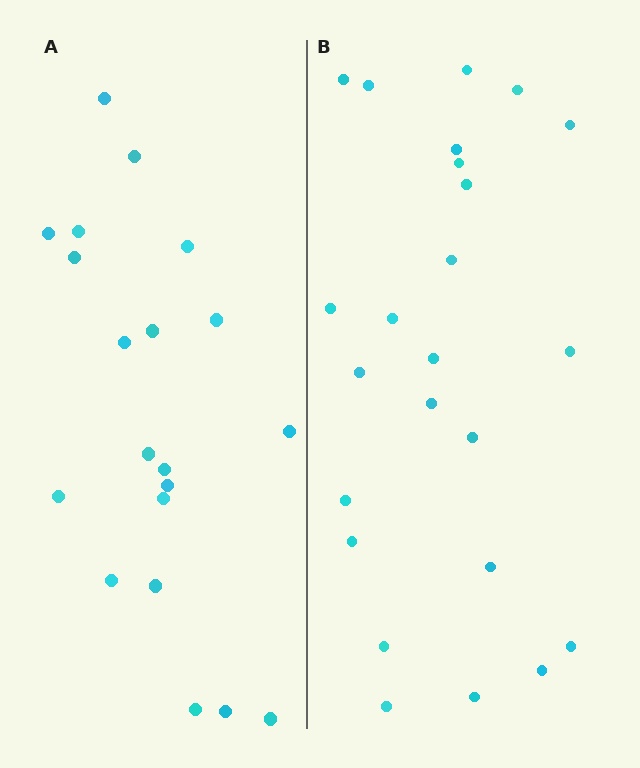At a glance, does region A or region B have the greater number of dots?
Region B (the right region) has more dots.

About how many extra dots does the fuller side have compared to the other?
Region B has about 4 more dots than region A.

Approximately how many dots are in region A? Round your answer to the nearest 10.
About 20 dots.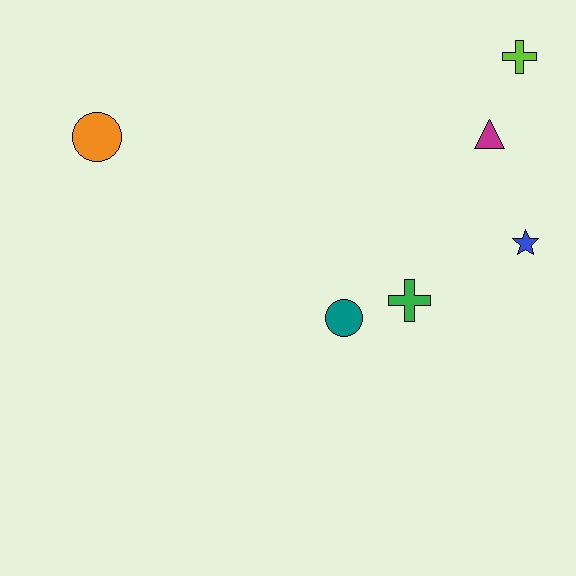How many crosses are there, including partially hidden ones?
There are 2 crosses.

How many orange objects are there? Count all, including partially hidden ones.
There is 1 orange object.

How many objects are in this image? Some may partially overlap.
There are 6 objects.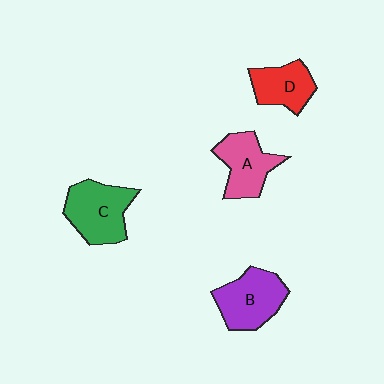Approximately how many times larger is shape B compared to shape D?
Approximately 1.3 times.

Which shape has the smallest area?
Shape D (red).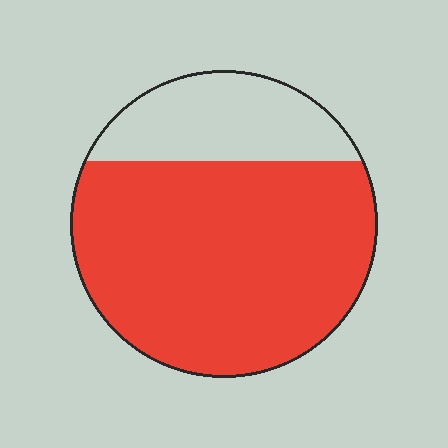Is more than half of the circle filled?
Yes.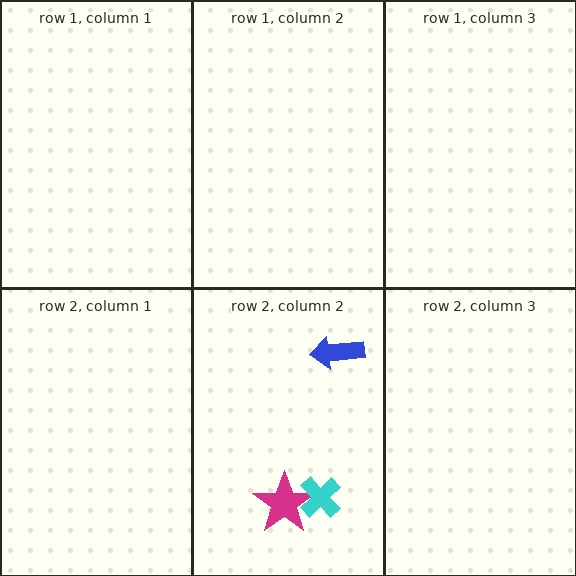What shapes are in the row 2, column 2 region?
The magenta star, the cyan cross, the blue arrow.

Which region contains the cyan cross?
The row 2, column 2 region.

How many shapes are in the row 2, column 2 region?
3.